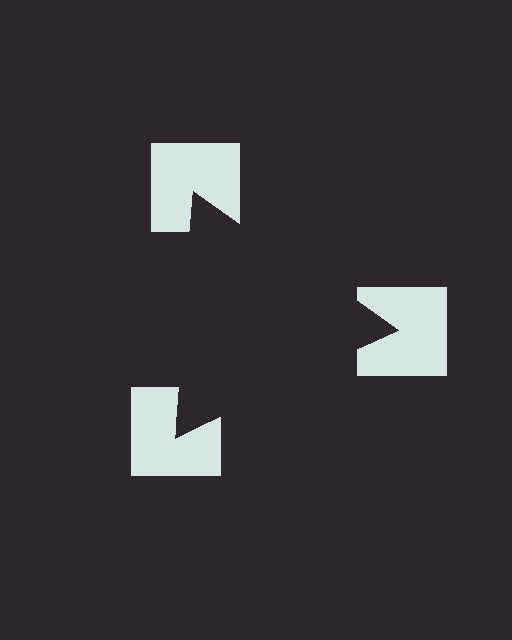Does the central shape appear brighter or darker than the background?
It typically appears slightly darker than the background, even though no actual brightness change is drawn.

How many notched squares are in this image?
There are 3 — one at each vertex of the illusory triangle.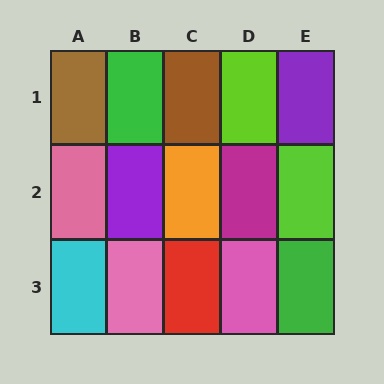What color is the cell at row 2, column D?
Magenta.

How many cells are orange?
1 cell is orange.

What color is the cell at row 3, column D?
Pink.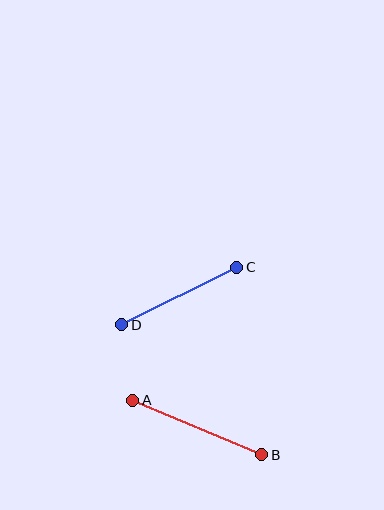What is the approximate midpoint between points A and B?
The midpoint is at approximately (197, 428) pixels.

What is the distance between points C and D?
The distance is approximately 129 pixels.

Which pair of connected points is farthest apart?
Points A and B are farthest apart.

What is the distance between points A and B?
The distance is approximately 140 pixels.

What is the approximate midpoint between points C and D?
The midpoint is at approximately (179, 296) pixels.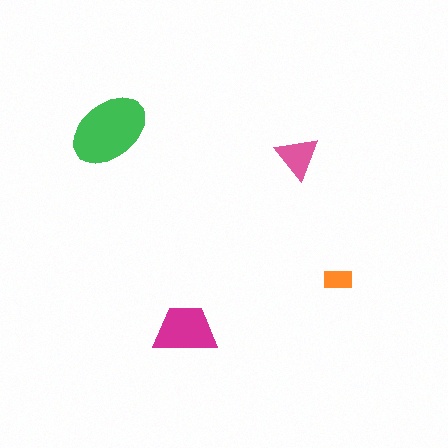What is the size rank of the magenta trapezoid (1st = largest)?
2nd.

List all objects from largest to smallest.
The green ellipse, the magenta trapezoid, the pink triangle, the orange rectangle.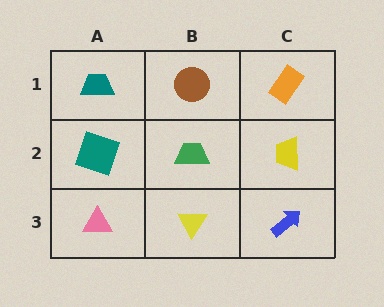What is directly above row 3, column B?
A green trapezoid.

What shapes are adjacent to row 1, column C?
A yellow trapezoid (row 2, column C), a brown circle (row 1, column B).